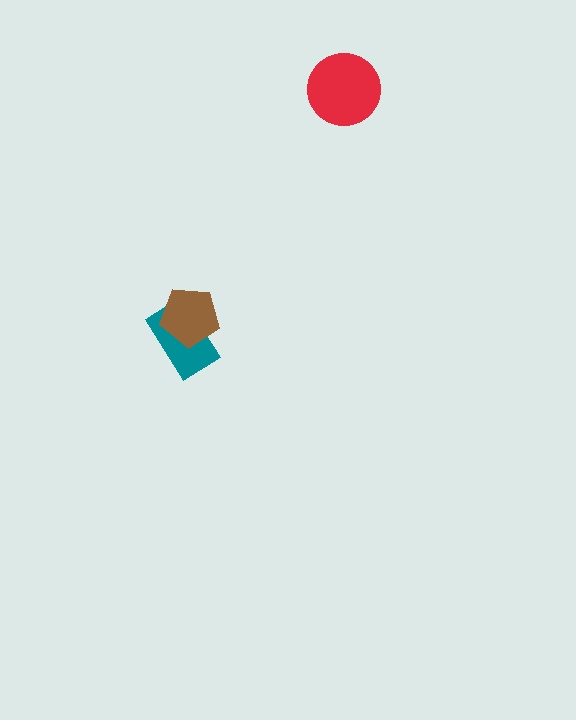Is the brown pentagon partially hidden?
No, no other shape covers it.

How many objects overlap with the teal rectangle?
1 object overlaps with the teal rectangle.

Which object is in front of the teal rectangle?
The brown pentagon is in front of the teal rectangle.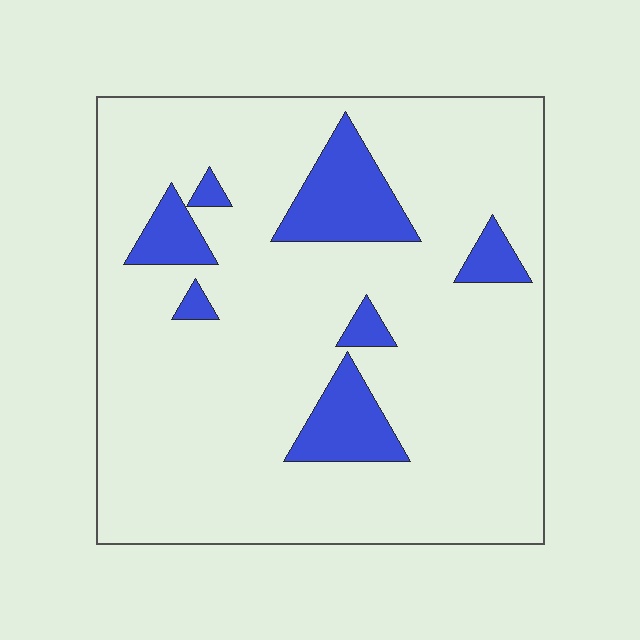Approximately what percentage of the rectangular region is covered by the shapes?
Approximately 15%.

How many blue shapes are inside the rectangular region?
7.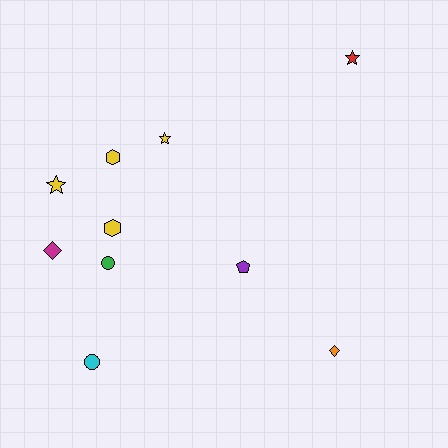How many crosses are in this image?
There are no crosses.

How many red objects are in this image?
There is 1 red object.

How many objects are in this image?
There are 10 objects.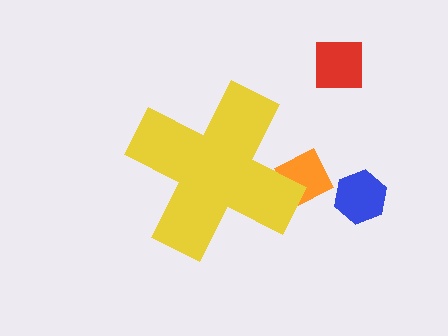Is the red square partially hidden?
No, the red square is fully visible.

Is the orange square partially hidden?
Yes, the orange square is partially hidden behind the yellow cross.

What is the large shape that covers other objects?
A yellow cross.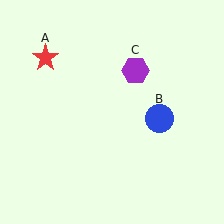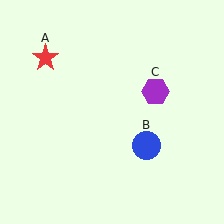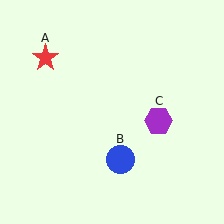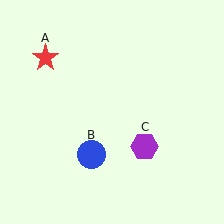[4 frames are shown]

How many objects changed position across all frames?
2 objects changed position: blue circle (object B), purple hexagon (object C).